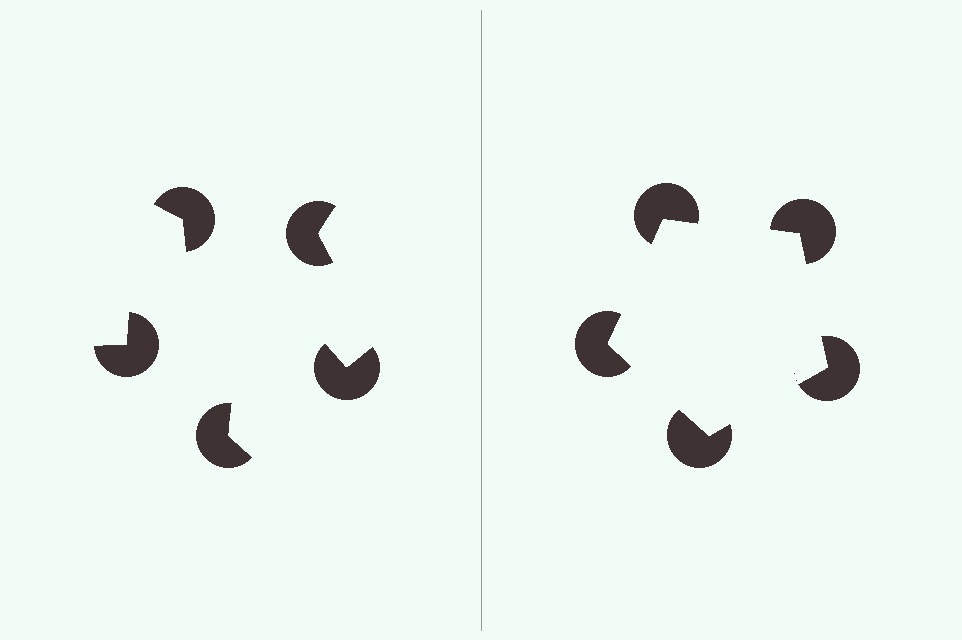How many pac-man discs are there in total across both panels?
10 — 5 on each side.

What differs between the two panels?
The pac-man discs are positioned identically on both sides; only the wedge orientations differ. On the right they align to a pentagon; on the left they are misaligned.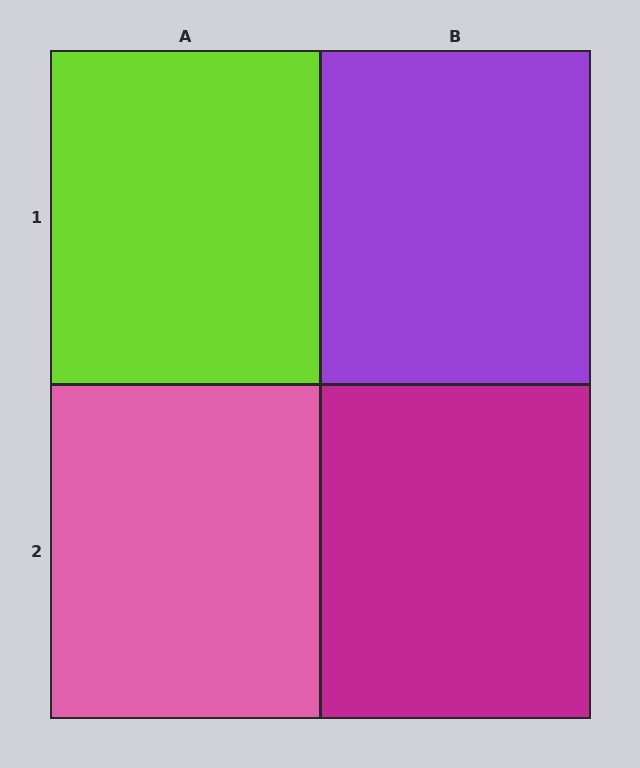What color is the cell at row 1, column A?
Lime.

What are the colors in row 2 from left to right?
Pink, magenta.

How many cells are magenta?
1 cell is magenta.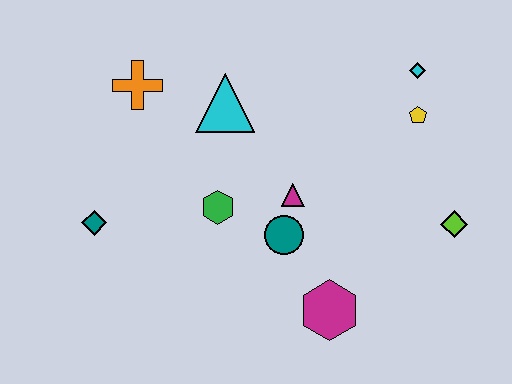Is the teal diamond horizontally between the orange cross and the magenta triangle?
No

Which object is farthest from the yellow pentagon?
The teal diamond is farthest from the yellow pentagon.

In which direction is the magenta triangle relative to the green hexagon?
The magenta triangle is to the right of the green hexagon.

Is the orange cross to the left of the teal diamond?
No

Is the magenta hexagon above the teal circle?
No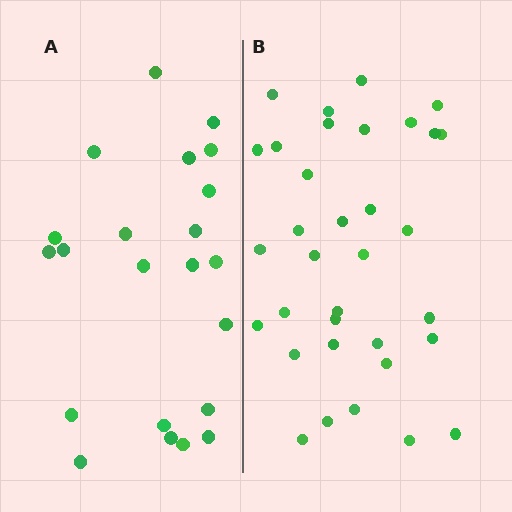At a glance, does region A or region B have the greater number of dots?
Region B (the right region) has more dots.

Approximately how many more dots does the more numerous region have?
Region B has roughly 12 or so more dots than region A.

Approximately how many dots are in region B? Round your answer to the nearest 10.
About 30 dots. (The exact count is 34, which rounds to 30.)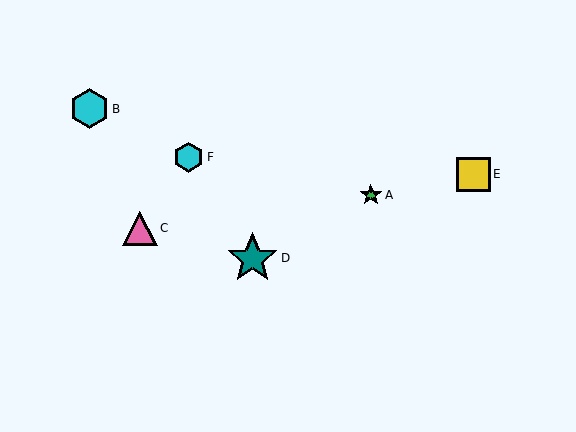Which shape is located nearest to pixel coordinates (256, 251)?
The teal star (labeled D) at (253, 258) is nearest to that location.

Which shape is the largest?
The teal star (labeled D) is the largest.